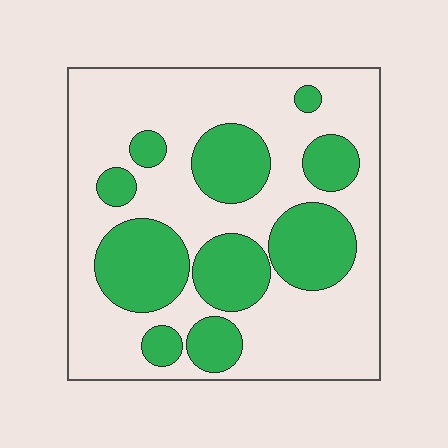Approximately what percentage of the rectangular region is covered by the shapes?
Approximately 35%.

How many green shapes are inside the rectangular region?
10.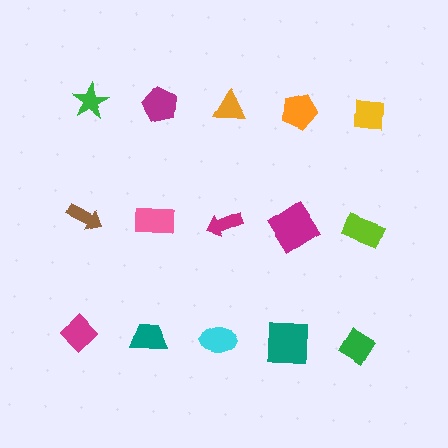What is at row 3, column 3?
A cyan ellipse.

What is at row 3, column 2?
A teal trapezoid.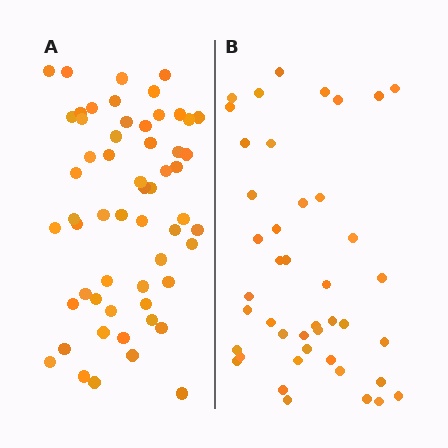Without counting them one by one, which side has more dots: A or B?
Region A (the left region) has more dots.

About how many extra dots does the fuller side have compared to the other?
Region A has approximately 15 more dots than region B.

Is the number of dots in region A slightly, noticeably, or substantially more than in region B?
Region A has noticeably more, but not dramatically so. The ratio is roughly 1.3 to 1.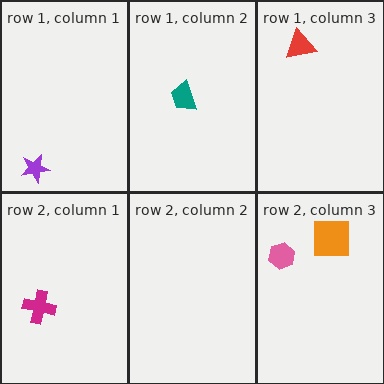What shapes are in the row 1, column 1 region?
The purple star.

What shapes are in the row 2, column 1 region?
The magenta cross.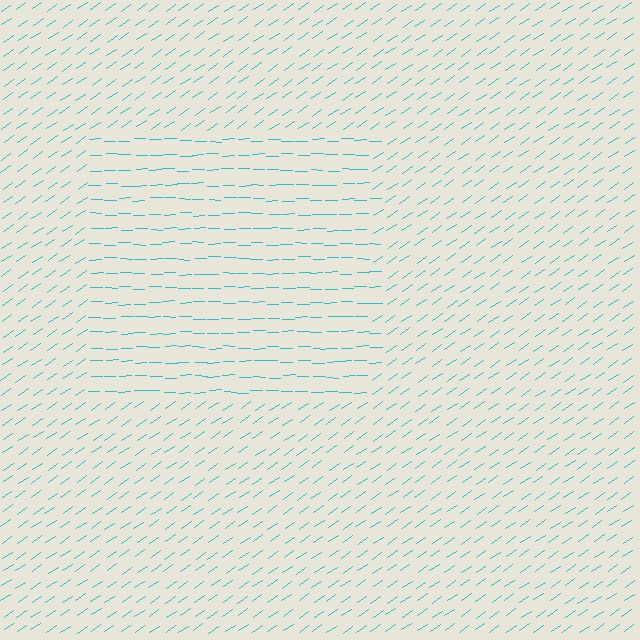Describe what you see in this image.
The image is filled with small cyan line segments. A rectangle region in the image has lines oriented differently from the surrounding lines, creating a visible texture boundary.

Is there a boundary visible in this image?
Yes, there is a texture boundary formed by a change in line orientation.